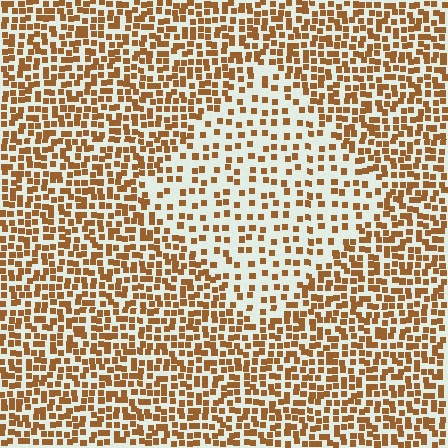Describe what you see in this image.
The image contains small brown elements arranged at two different densities. A diamond-shaped region is visible where the elements are less densely packed than the surrounding area.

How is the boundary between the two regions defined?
The boundary is defined by a change in element density (approximately 2.1x ratio). All elements are the same color, size, and shape.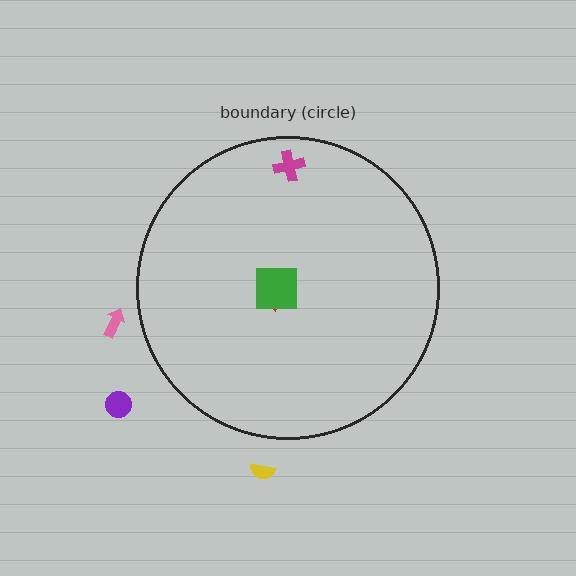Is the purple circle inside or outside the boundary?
Outside.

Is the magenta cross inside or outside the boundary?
Inside.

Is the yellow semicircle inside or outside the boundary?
Outside.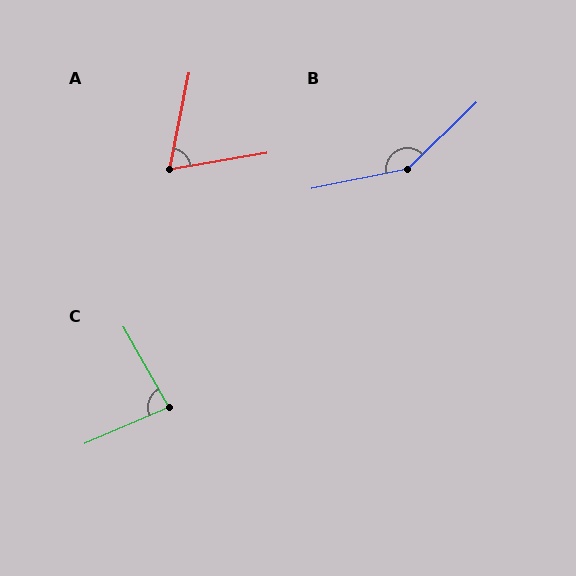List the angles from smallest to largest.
A (69°), C (84°), B (147°).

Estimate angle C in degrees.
Approximately 84 degrees.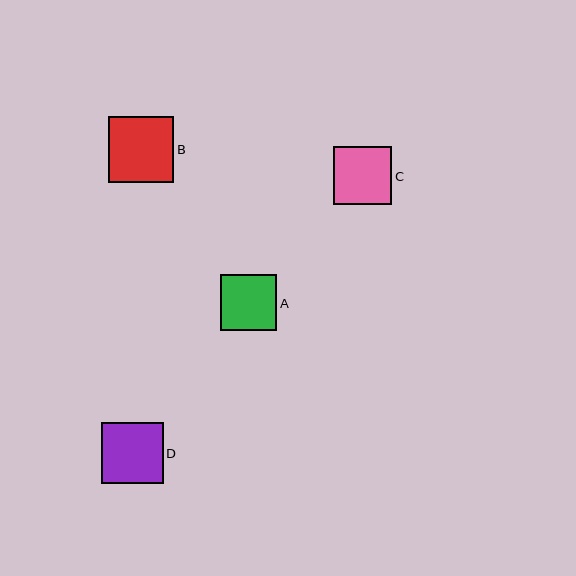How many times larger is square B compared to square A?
Square B is approximately 1.2 times the size of square A.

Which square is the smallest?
Square A is the smallest with a size of approximately 56 pixels.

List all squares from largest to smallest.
From largest to smallest: B, D, C, A.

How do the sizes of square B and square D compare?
Square B and square D are approximately the same size.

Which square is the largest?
Square B is the largest with a size of approximately 65 pixels.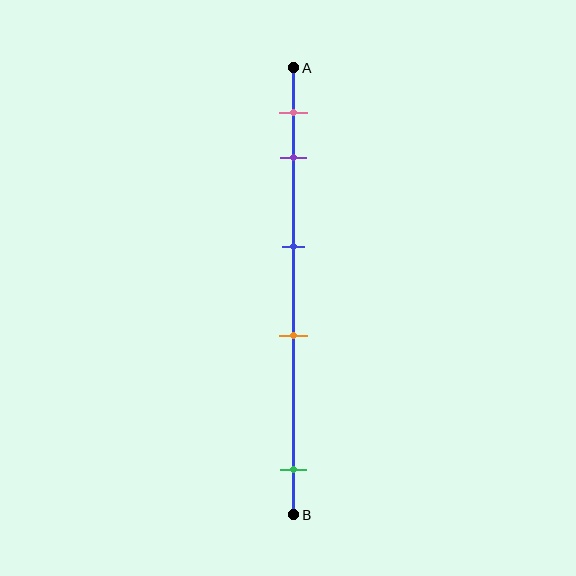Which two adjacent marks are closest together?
The pink and purple marks are the closest adjacent pair.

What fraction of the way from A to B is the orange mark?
The orange mark is approximately 60% (0.6) of the way from A to B.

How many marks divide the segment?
There are 5 marks dividing the segment.